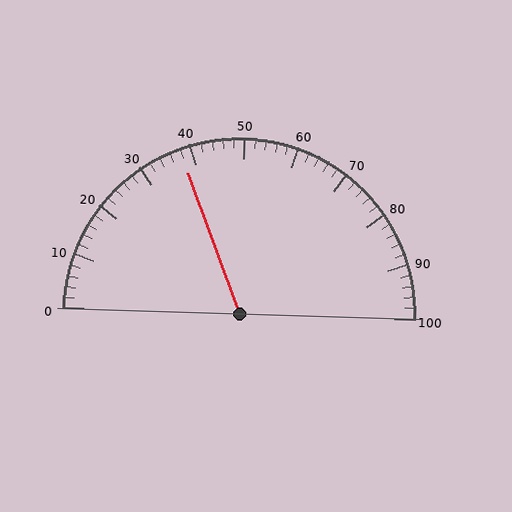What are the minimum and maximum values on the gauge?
The gauge ranges from 0 to 100.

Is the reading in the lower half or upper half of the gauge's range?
The reading is in the lower half of the range (0 to 100).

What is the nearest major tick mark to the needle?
The nearest major tick mark is 40.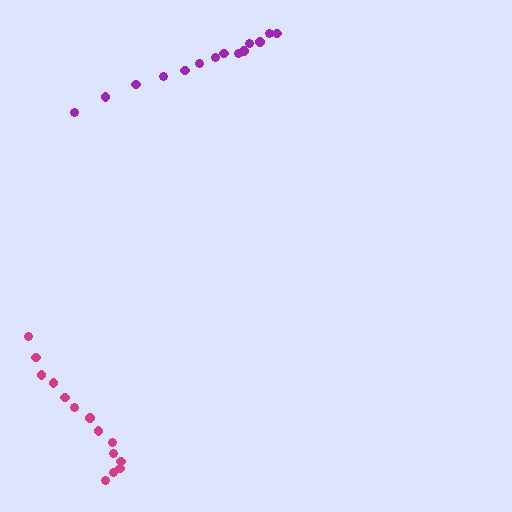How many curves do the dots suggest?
There are 2 distinct paths.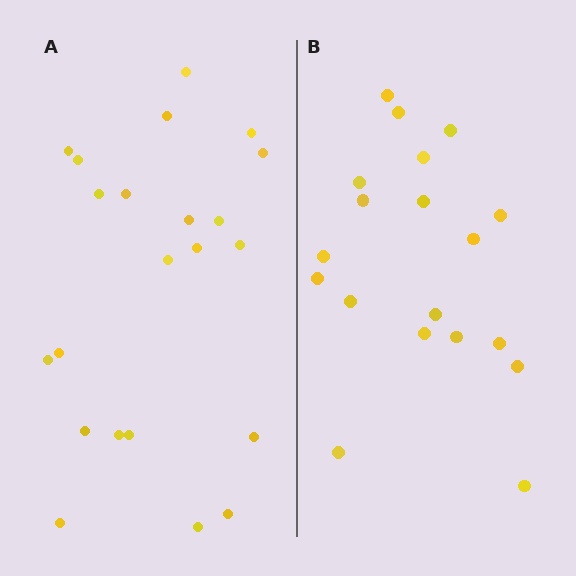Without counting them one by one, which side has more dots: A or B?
Region A (the left region) has more dots.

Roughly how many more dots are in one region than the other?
Region A has just a few more — roughly 2 or 3 more dots than region B.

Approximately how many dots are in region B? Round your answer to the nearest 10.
About 20 dots. (The exact count is 19, which rounds to 20.)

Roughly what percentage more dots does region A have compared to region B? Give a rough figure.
About 15% more.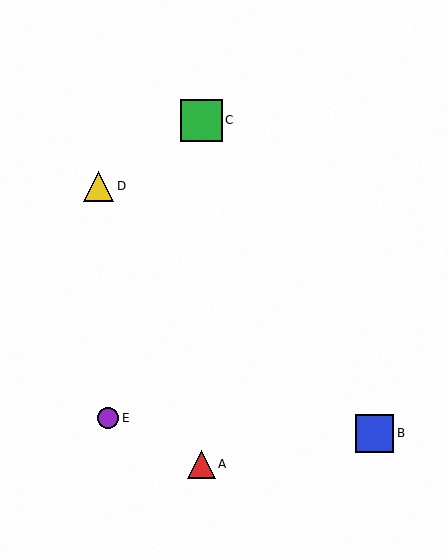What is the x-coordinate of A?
Object A is at x≈201.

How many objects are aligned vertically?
2 objects (A, C) are aligned vertically.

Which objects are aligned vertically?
Objects A, C are aligned vertically.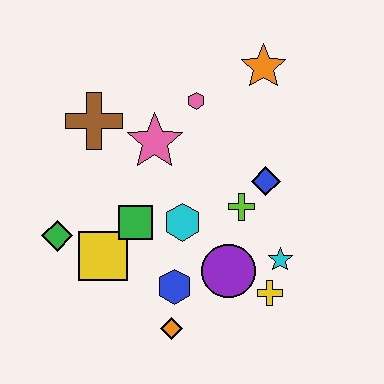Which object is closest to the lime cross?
The blue diamond is closest to the lime cross.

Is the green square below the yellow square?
No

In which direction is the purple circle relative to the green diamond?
The purple circle is to the right of the green diamond.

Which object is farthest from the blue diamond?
The green diamond is farthest from the blue diamond.